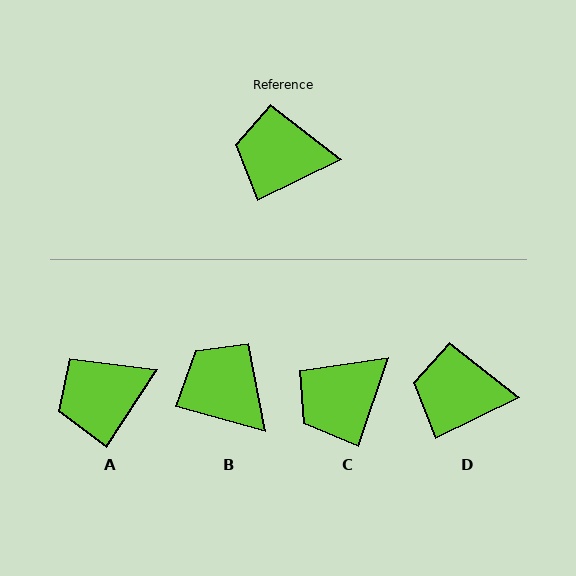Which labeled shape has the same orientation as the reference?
D.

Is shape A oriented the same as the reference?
No, it is off by about 31 degrees.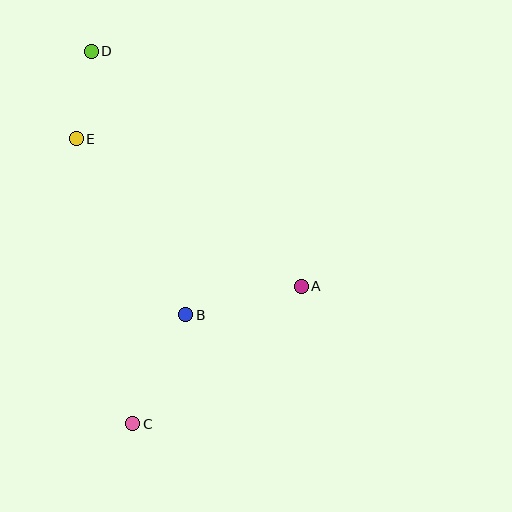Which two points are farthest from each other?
Points C and D are farthest from each other.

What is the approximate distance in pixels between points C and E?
The distance between C and E is approximately 291 pixels.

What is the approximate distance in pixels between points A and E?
The distance between A and E is approximately 269 pixels.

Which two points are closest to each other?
Points D and E are closest to each other.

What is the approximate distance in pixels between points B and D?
The distance between B and D is approximately 280 pixels.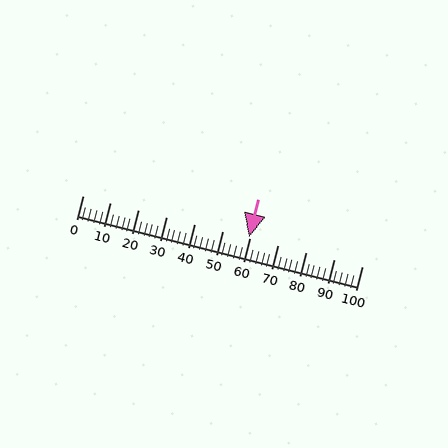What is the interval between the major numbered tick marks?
The major tick marks are spaced 10 units apart.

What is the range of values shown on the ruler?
The ruler shows values from 0 to 100.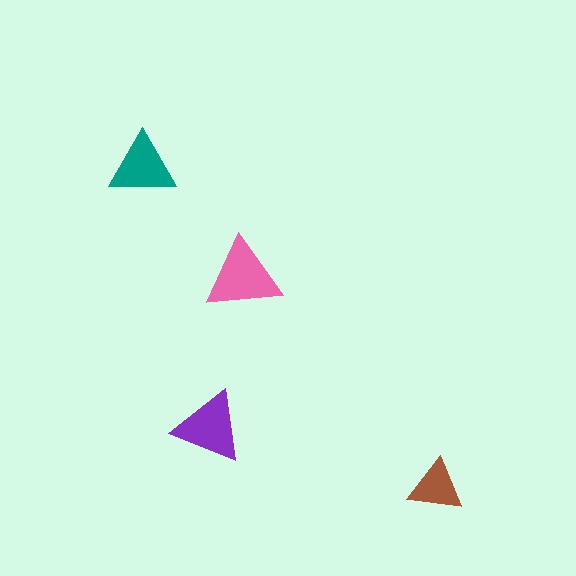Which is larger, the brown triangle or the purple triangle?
The purple one.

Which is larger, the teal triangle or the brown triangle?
The teal one.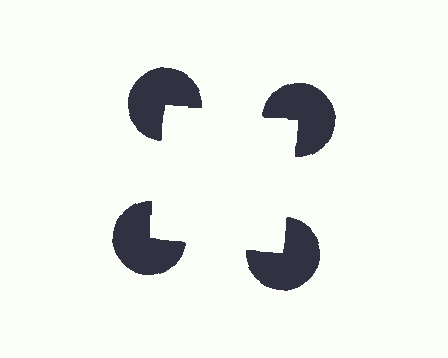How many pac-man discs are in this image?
There are 4 — one at each vertex of the illusory square.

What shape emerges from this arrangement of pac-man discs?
An illusory square — its edges are inferred from the aligned wedge cuts in the pac-man discs, not physically drawn.